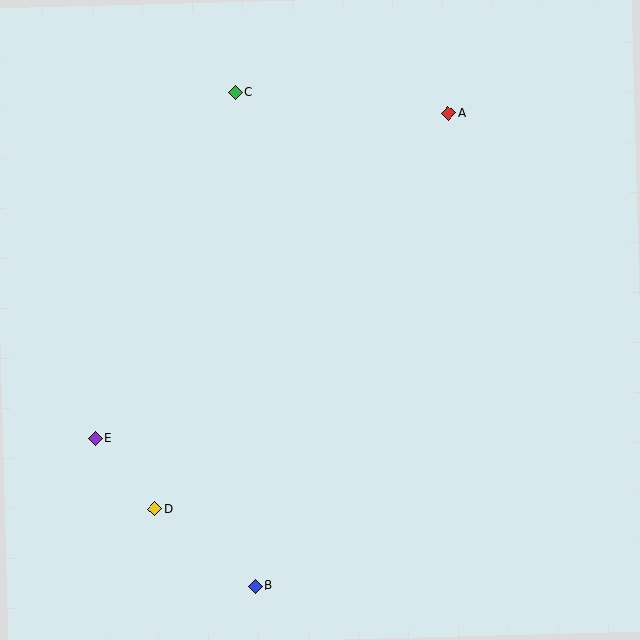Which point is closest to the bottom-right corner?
Point B is closest to the bottom-right corner.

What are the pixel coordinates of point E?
Point E is at (95, 438).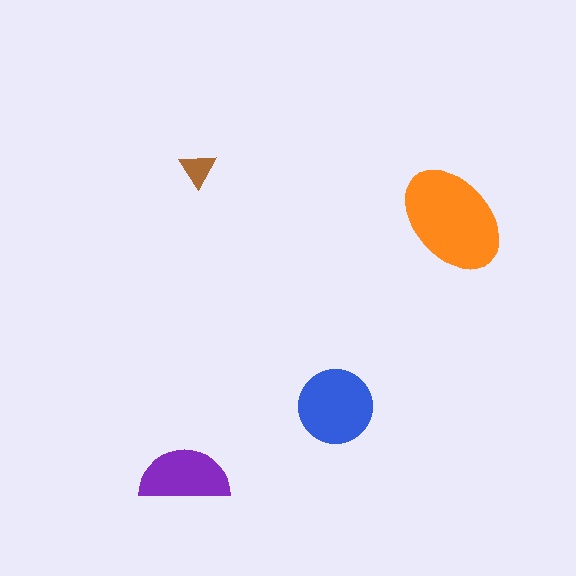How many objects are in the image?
There are 4 objects in the image.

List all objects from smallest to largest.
The brown triangle, the purple semicircle, the blue circle, the orange ellipse.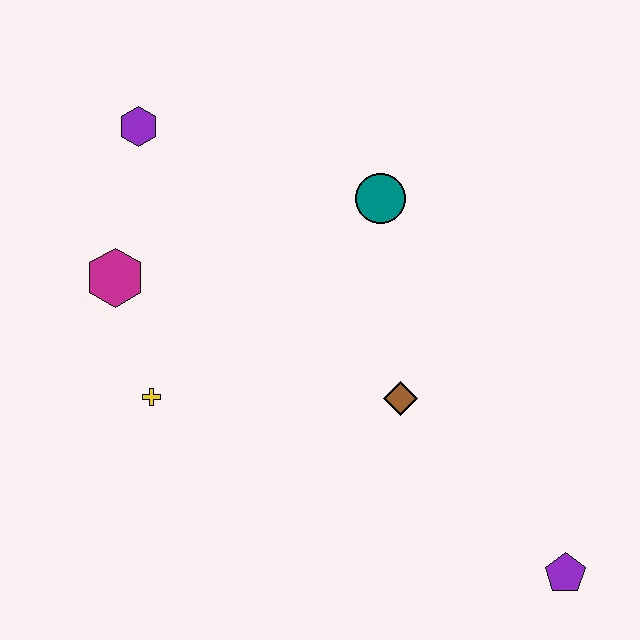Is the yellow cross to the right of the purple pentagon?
No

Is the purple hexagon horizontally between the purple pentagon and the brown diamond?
No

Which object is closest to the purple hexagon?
The magenta hexagon is closest to the purple hexagon.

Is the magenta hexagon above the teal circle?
No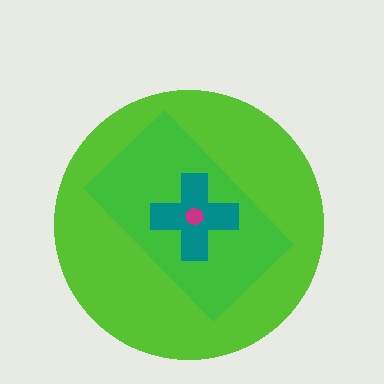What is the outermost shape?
The lime circle.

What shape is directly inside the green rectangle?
The teal cross.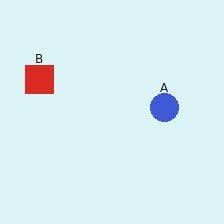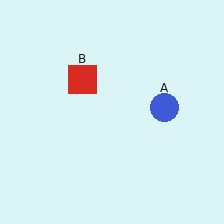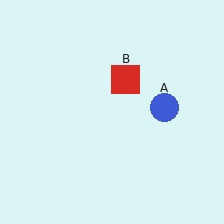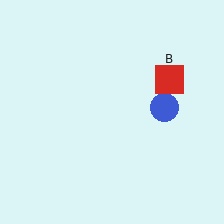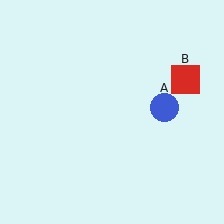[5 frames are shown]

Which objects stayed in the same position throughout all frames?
Blue circle (object A) remained stationary.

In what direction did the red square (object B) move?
The red square (object B) moved right.